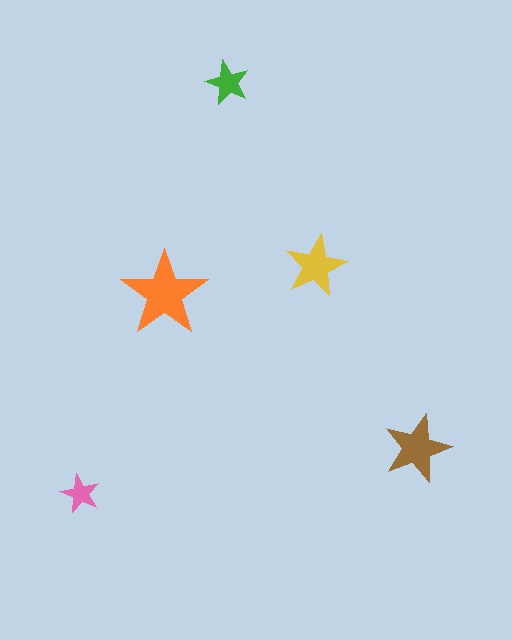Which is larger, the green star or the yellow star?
The yellow one.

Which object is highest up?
The green star is topmost.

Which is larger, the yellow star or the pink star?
The yellow one.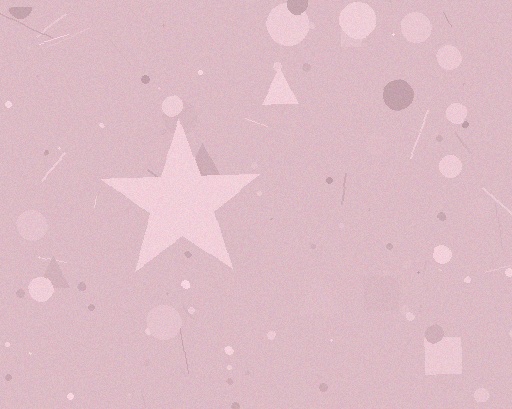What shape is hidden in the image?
A star is hidden in the image.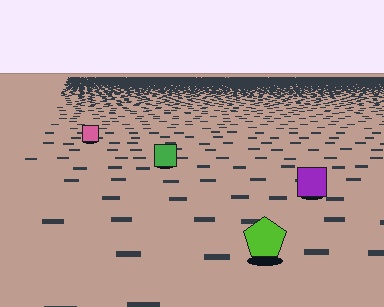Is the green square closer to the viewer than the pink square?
Yes. The green square is closer — you can tell from the texture gradient: the ground texture is coarser near it.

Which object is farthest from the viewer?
The pink square is farthest from the viewer. It appears smaller and the ground texture around it is denser.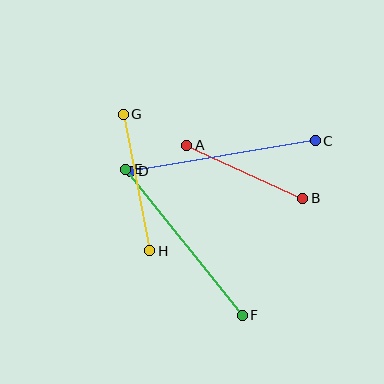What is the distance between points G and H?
The distance is approximately 139 pixels.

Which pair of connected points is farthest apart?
Points C and D are farthest apart.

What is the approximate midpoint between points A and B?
The midpoint is at approximately (245, 172) pixels.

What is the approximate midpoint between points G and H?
The midpoint is at approximately (137, 183) pixels.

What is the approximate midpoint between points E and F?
The midpoint is at approximately (184, 242) pixels.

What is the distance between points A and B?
The distance is approximately 127 pixels.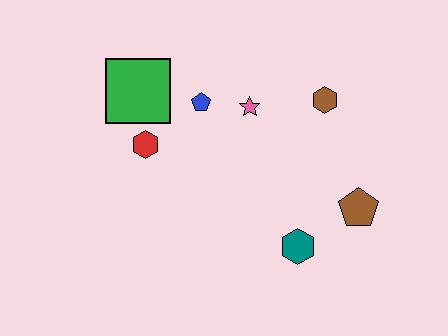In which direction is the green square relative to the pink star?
The green square is to the left of the pink star.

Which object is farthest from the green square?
The brown pentagon is farthest from the green square.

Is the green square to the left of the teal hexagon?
Yes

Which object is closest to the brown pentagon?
The teal hexagon is closest to the brown pentagon.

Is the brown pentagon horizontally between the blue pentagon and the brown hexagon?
No